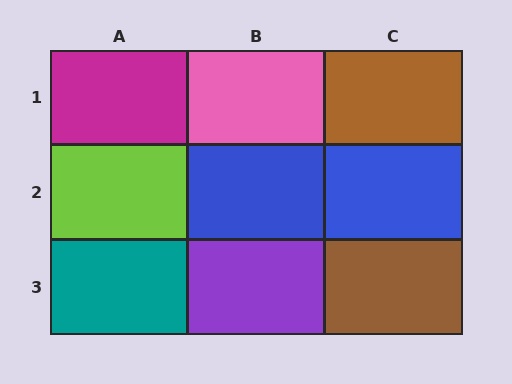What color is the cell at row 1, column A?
Magenta.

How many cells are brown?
2 cells are brown.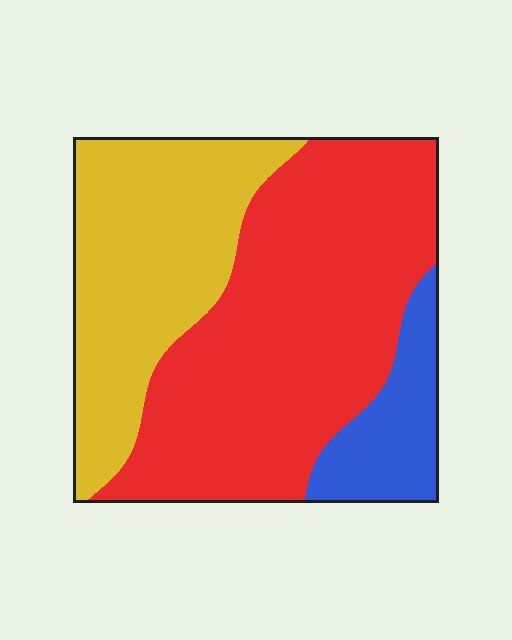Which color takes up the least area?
Blue, at roughly 10%.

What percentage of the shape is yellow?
Yellow covers about 35% of the shape.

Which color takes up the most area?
Red, at roughly 55%.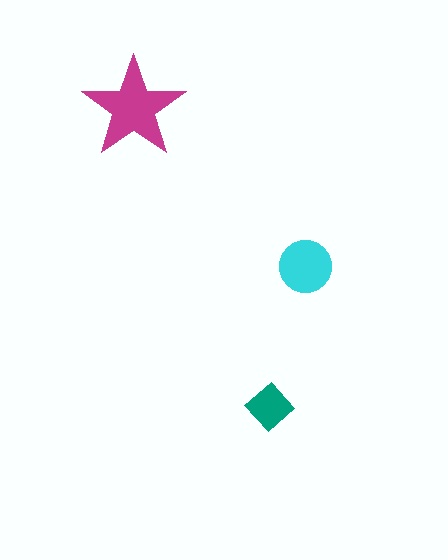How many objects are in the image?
There are 3 objects in the image.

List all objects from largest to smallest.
The magenta star, the cyan circle, the teal diamond.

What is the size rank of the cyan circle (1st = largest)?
2nd.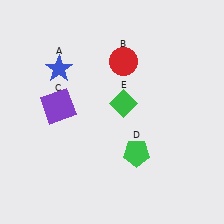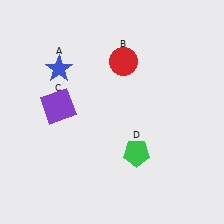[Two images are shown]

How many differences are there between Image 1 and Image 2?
There is 1 difference between the two images.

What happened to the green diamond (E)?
The green diamond (E) was removed in Image 2. It was in the top-right area of Image 1.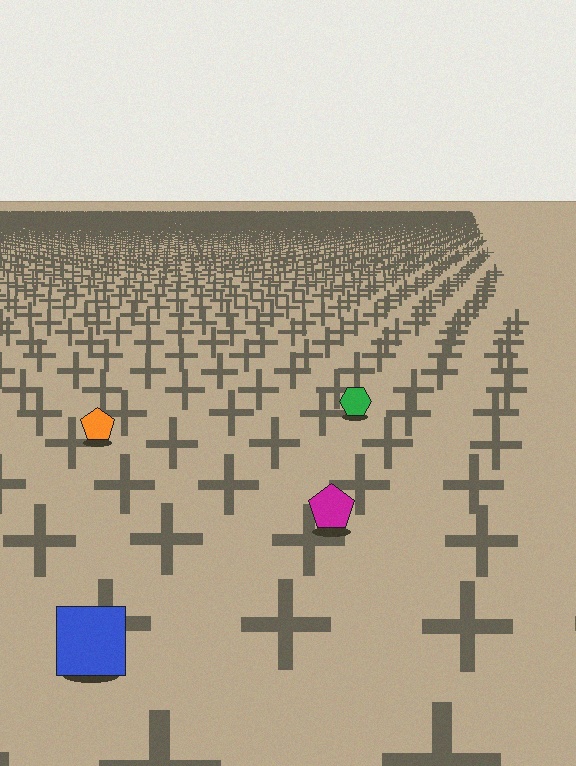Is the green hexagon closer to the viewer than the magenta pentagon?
No. The magenta pentagon is closer — you can tell from the texture gradient: the ground texture is coarser near it.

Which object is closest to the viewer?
The blue square is closest. The texture marks near it are larger and more spread out.